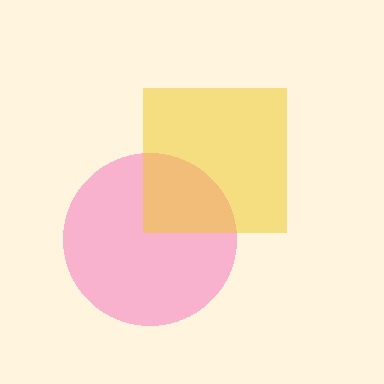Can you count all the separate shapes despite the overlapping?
Yes, there are 2 separate shapes.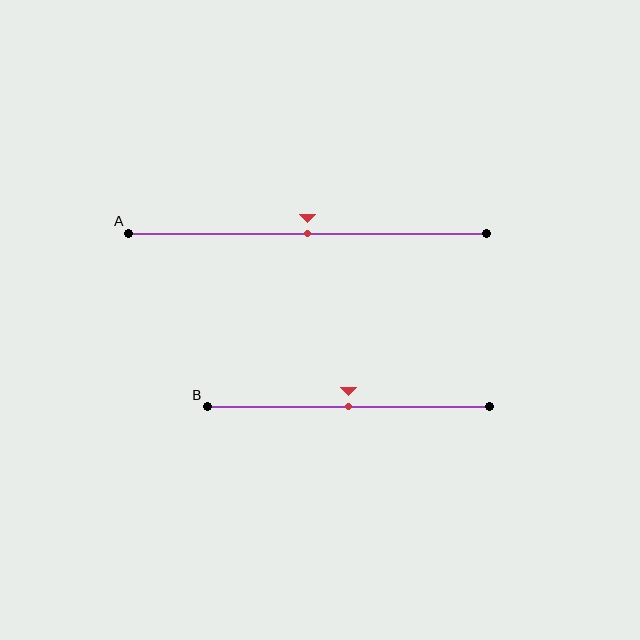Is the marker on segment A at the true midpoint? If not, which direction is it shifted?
Yes, the marker on segment A is at the true midpoint.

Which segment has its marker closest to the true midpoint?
Segment A has its marker closest to the true midpoint.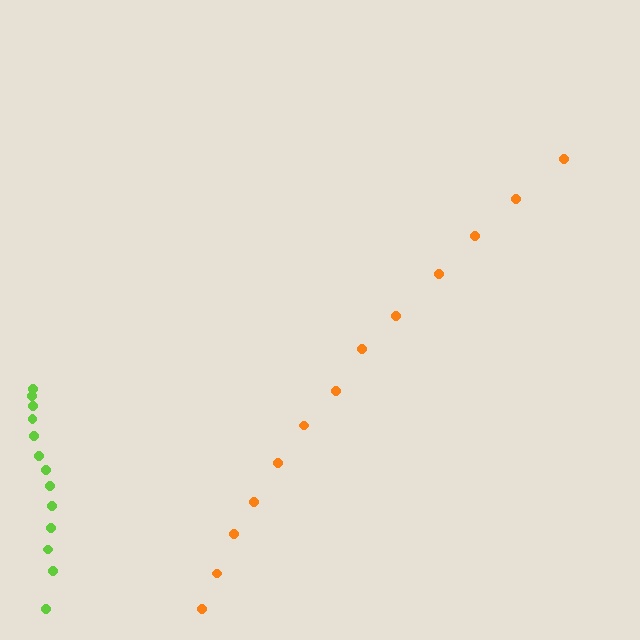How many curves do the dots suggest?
There are 2 distinct paths.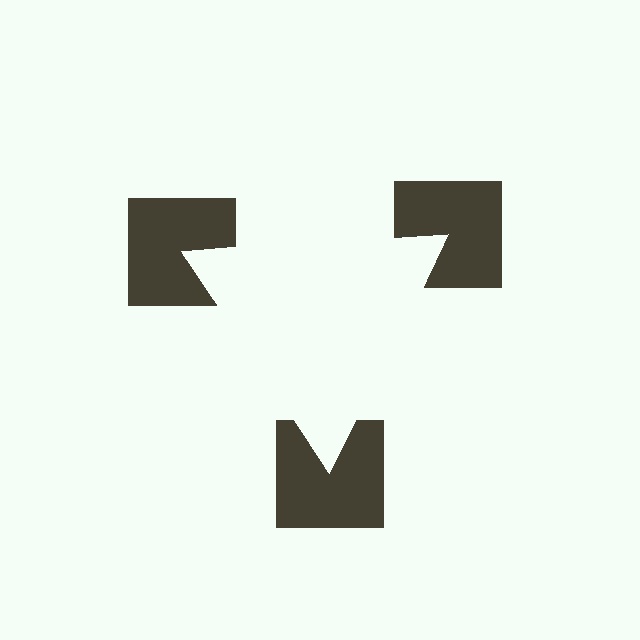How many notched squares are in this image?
There are 3 — one at each vertex of the illusory triangle.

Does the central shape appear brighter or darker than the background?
It typically appears slightly brighter than the background, even though no actual brightness change is drawn.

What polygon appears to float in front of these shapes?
An illusory triangle — its edges are inferred from the aligned wedge cuts in the notched squares, not physically drawn.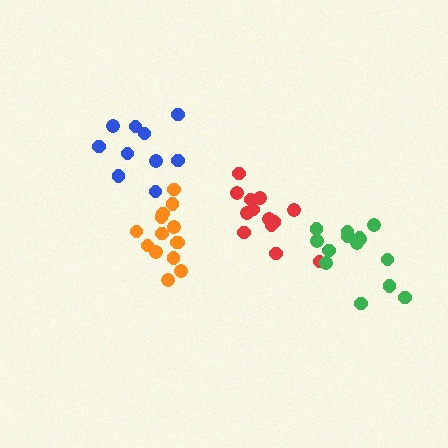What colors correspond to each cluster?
The clusters are colored: red, orange, blue, green.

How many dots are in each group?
Group 1: 13 dots, Group 2: 14 dots, Group 3: 10 dots, Group 4: 14 dots (51 total).